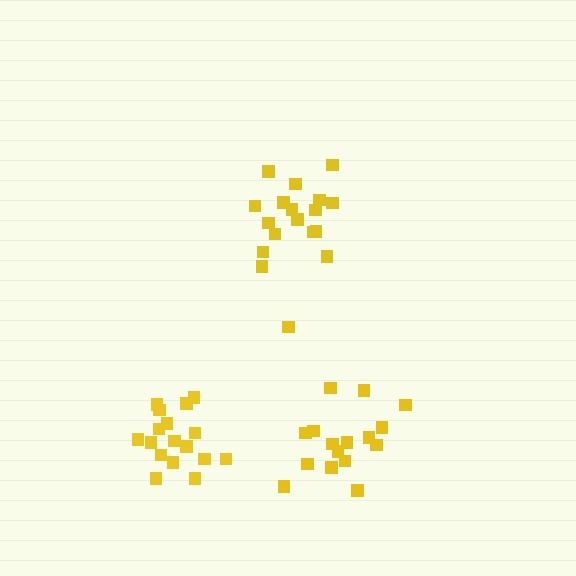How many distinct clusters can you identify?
There are 3 distinct clusters.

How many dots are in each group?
Group 1: 17 dots, Group 2: 17 dots, Group 3: 17 dots (51 total).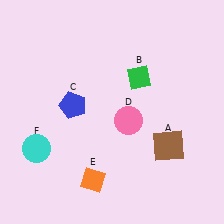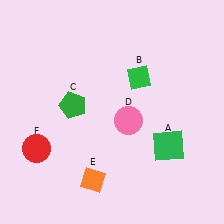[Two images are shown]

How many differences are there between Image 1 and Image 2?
There are 3 differences between the two images.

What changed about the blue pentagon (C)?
In Image 1, C is blue. In Image 2, it changed to green.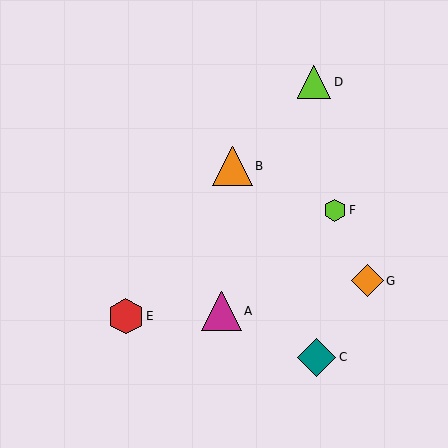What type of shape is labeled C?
Shape C is a teal diamond.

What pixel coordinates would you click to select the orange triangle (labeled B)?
Click at (233, 166) to select the orange triangle B.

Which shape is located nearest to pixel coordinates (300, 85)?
The lime triangle (labeled D) at (314, 82) is nearest to that location.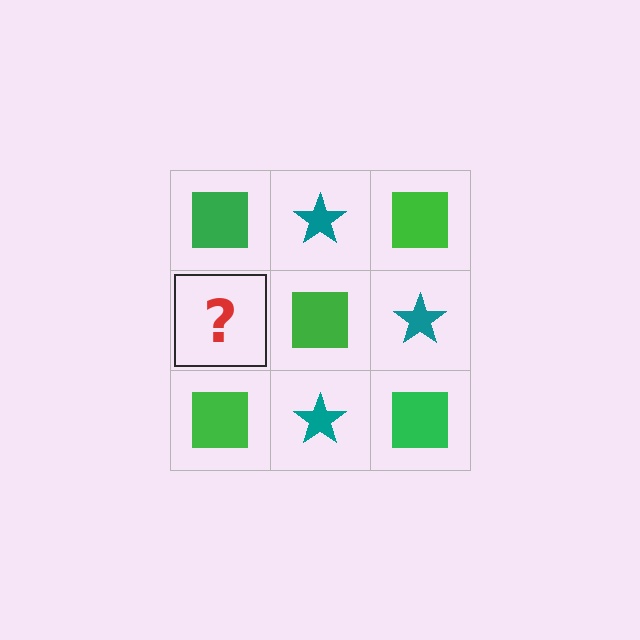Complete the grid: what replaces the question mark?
The question mark should be replaced with a teal star.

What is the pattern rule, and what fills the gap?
The rule is that it alternates green square and teal star in a checkerboard pattern. The gap should be filled with a teal star.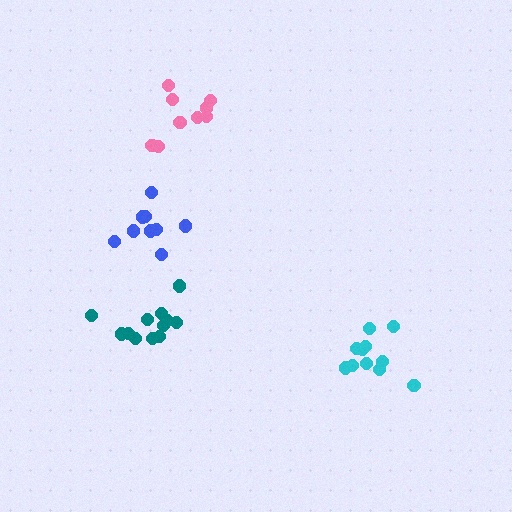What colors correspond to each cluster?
The clusters are colored: teal, blue, pink, cyan.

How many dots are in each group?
Group 1: 12 dots, Group 2: 9 dots, Group 3: 9 dots, Group 4: 11 dots (41 total).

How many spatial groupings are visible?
There are 4 spatial groupings.